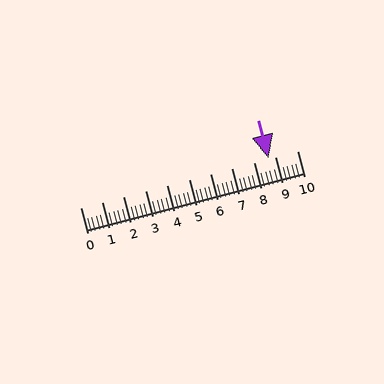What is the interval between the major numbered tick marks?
The major tick marks are spaced 1 units apart.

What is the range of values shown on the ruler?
The ruler shows values from 0 to 10.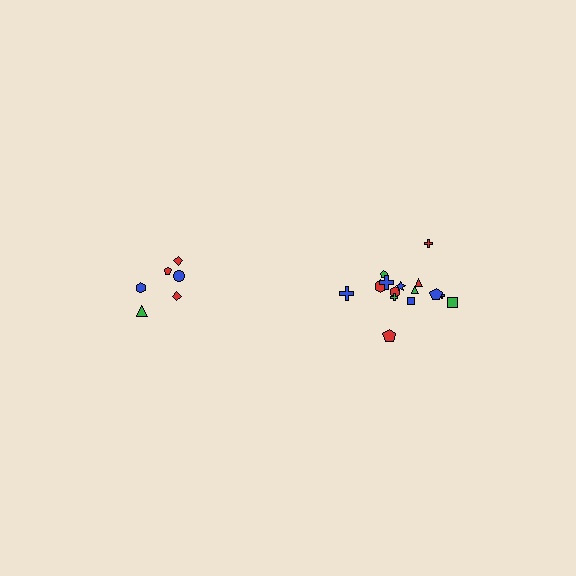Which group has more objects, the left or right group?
The right group.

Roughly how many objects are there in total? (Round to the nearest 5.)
Roughly 20 objects in total.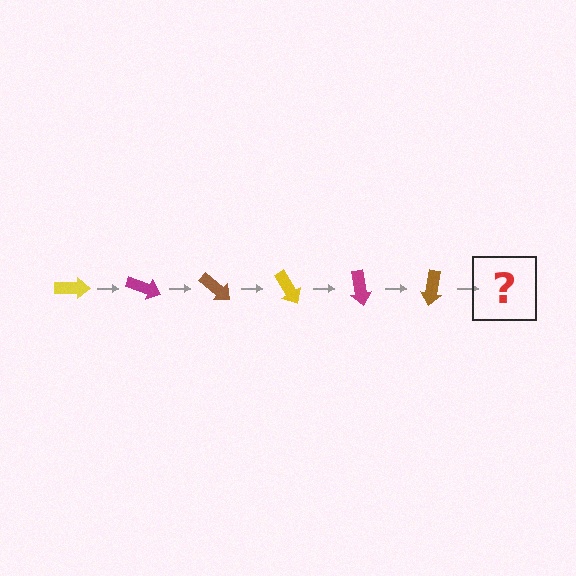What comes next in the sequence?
The next element should be a yellow arrow, rotated 120 degrees from the start.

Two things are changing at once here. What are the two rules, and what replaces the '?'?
The two rules are that it rotates 20 degrees each step and the color cycles through yellow, magenta, and brown. The '?' should be a yellow arrow, rotated 120 degrees from the start.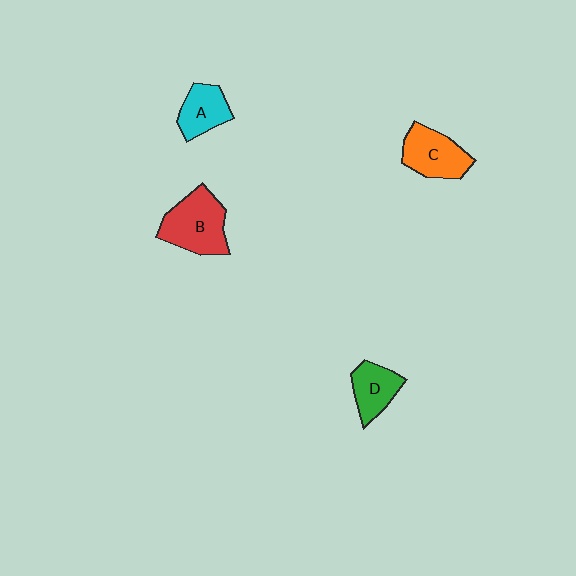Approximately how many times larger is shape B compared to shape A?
Approximately 1.6 times.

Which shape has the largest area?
Shape B (red).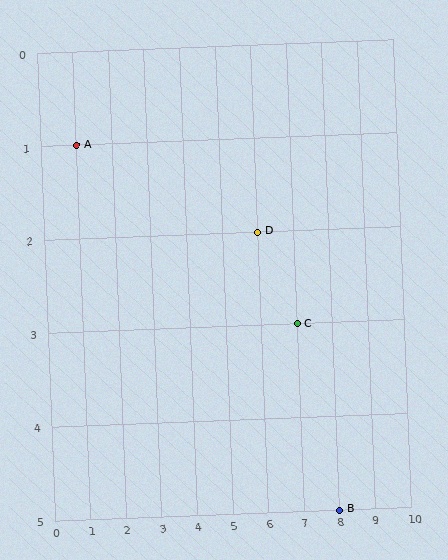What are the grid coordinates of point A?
Point A is at grid coordinates (1, 1).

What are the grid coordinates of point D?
Point D is at grid coordinates (6, 2).